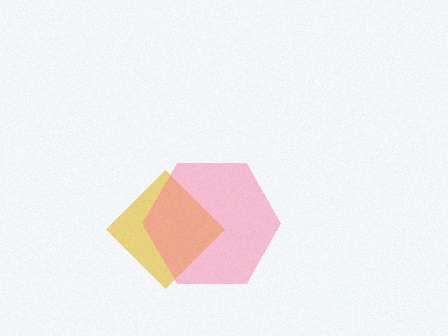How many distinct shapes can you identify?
There are 2 distinct shapes: a yellow diamond, a pink hexagon.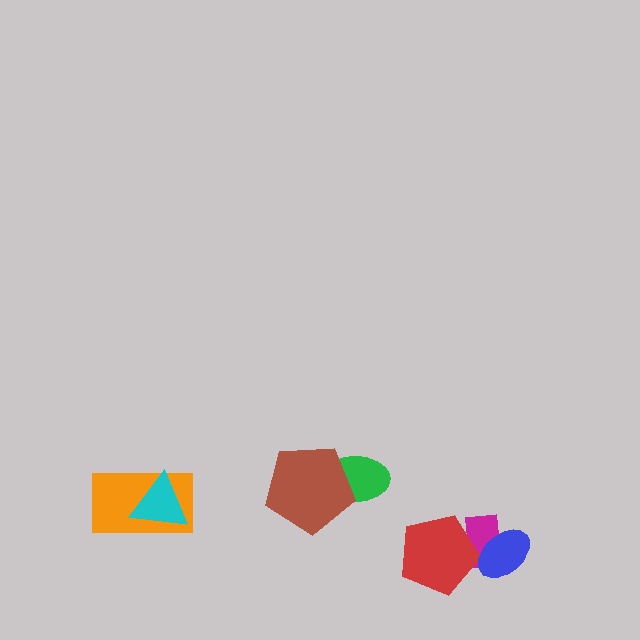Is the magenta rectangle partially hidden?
Yes, it is partially covered by another shape.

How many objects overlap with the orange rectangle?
1 object overlaps with the orange rectangle.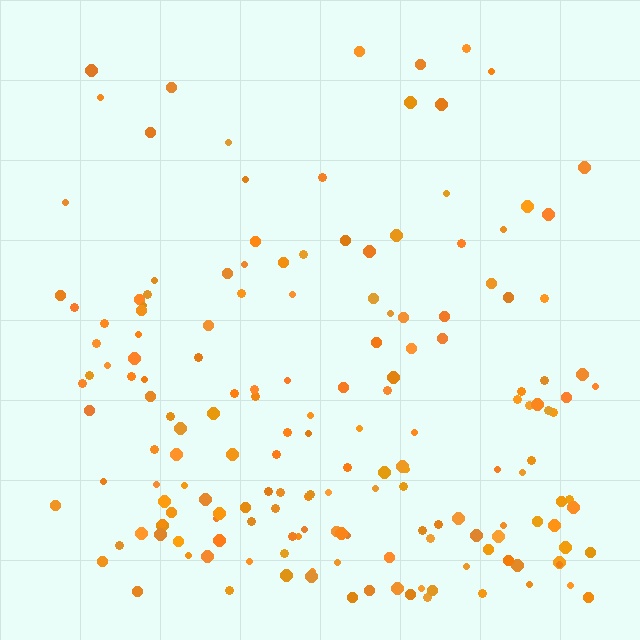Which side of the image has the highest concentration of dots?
The bottom.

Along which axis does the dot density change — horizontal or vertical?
Vertical.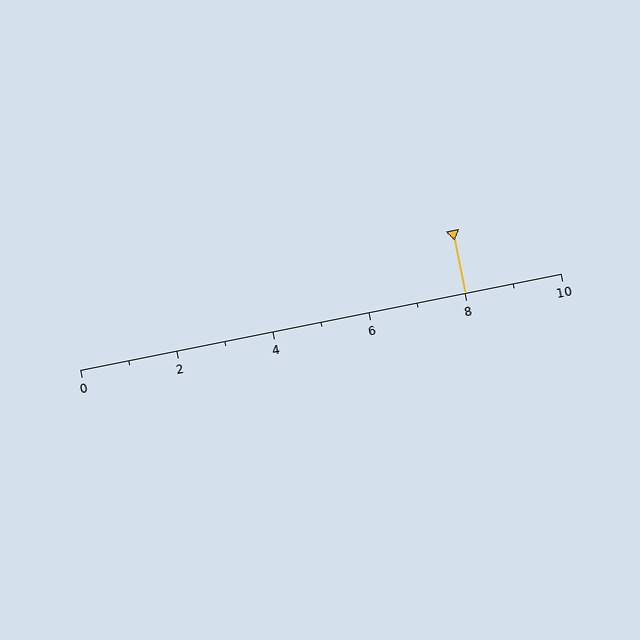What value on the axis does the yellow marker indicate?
The marker indicates approximately 8.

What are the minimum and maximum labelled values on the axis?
The axis runs from 0 to 10.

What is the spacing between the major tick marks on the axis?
The major ticks are spaced 2 apart.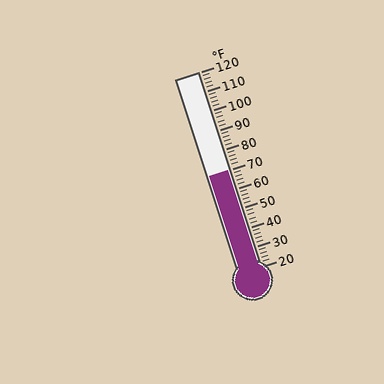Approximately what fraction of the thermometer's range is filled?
The thermometer is filled to approximately 50% of its range.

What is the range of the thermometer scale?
The thermometer scale ranges from 20°F to 120°F.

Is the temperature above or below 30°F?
The temperature is above 30°F.